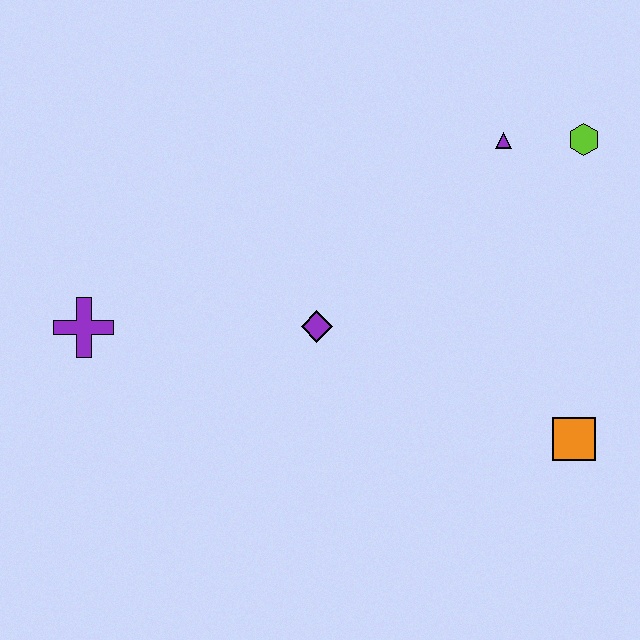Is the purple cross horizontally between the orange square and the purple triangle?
No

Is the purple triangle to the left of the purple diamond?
No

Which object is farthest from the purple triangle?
The purple cross is farthest from the purple triangle.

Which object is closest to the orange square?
The purple diamond is closest to the orange square.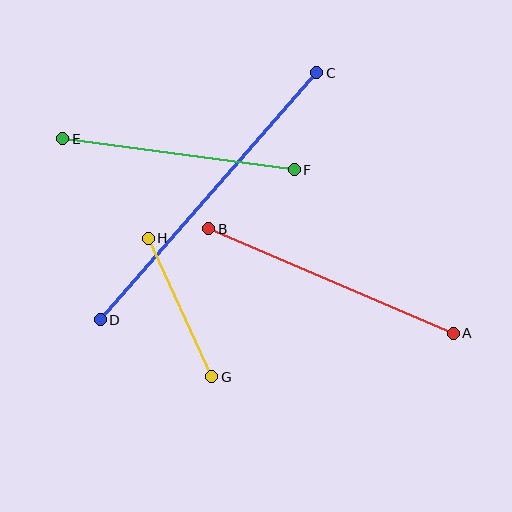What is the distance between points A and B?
The distance is approximately 266 pixels.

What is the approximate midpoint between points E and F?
The midpoint is at approximately (179, 154) pixels.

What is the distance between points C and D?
The distance is approximately 328 pixels.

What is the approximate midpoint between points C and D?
The midpoint is at approximately (208, 196) pixels.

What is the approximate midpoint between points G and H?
The midpoint is at approximately (180, 308) pixels.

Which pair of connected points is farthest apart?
Points C and D are farthest apart.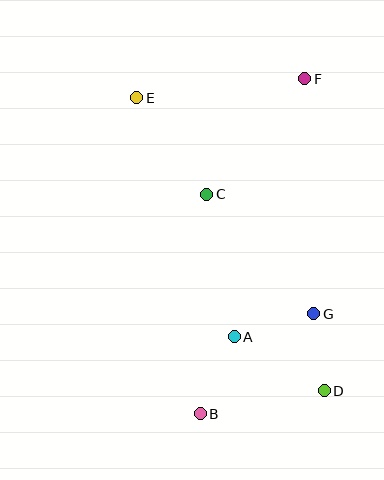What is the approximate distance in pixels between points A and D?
The distance between A and D is approximately 105 pixels.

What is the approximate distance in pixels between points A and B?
The distance between A and B is approximately 84 pixels.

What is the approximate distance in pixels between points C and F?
The distance between C and F is approximately 151 pixels.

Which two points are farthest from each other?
Points B and F are farthest from each other.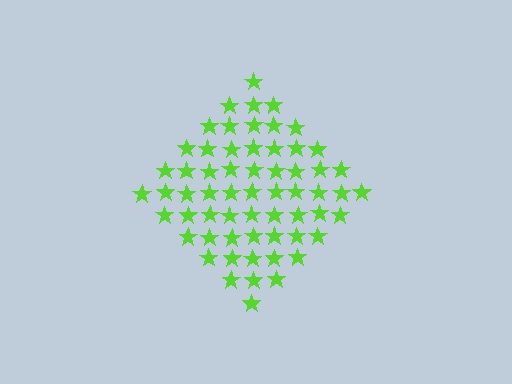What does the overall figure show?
The overall figure shows a diamond.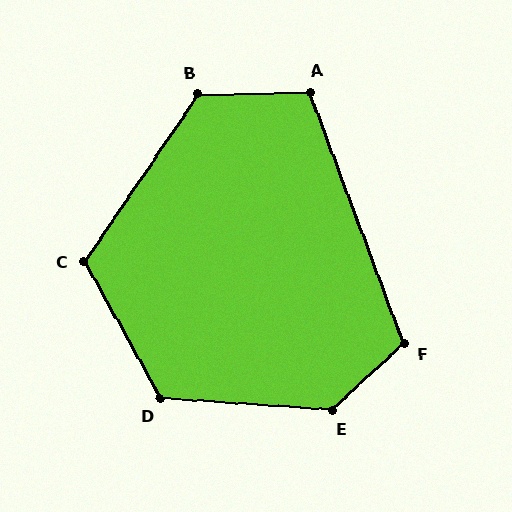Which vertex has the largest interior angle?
E, at approximately 133 degrees.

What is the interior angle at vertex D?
Approximately 123 degrees (obtuse).